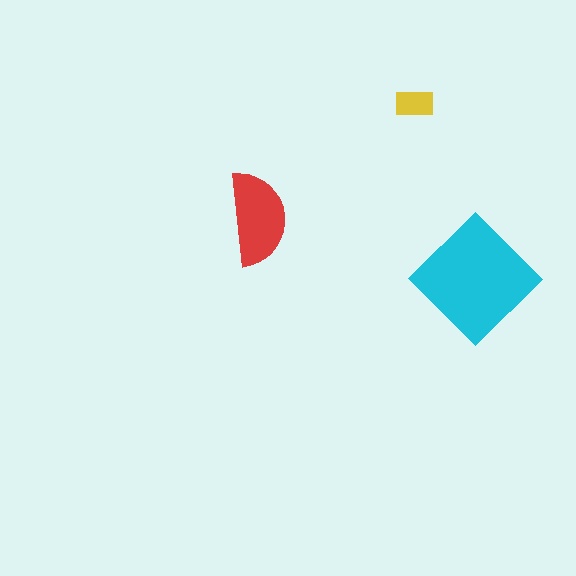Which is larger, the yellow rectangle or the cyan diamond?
The cyan diamond.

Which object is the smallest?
The yellow rectangle.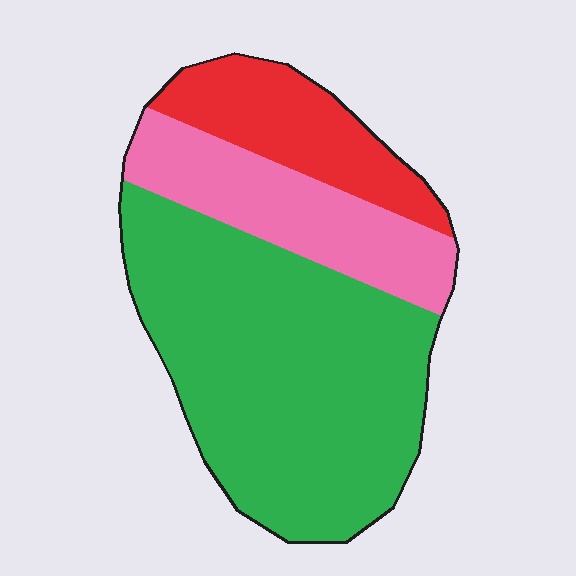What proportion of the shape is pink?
Pink covers 22% of the shape.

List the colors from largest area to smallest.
From largest to smallest: green, pink, red.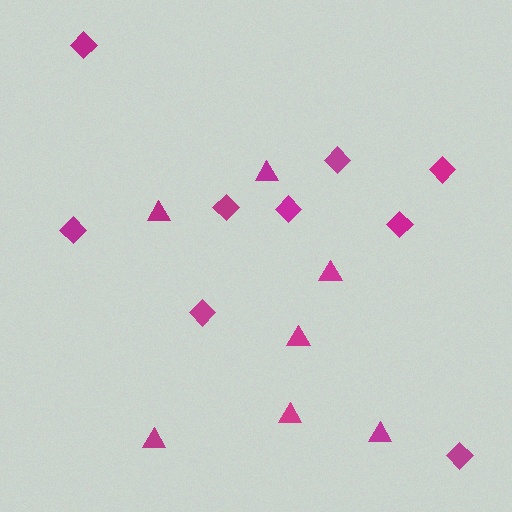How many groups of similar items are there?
There are 2 groups: one group of diamonds (9) and one group of triangles (7).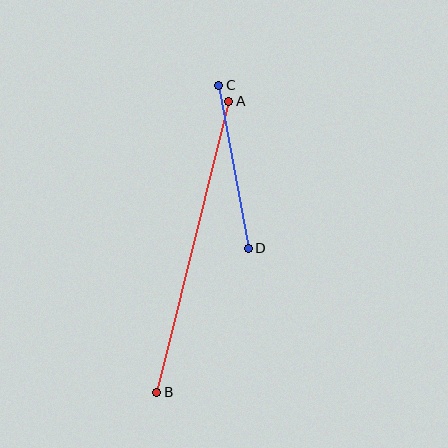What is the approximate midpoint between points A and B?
The midpoint is at approximately (193, 247) pixels.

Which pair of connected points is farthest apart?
Points A and B are farthest apart.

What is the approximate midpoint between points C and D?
The midpoint is at approximately (233, 167) pixels.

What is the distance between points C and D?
The distance is approximately 166 pixels.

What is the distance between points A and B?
The distance is approximately 300 pixels.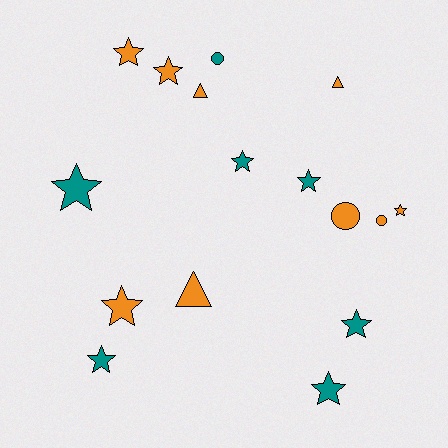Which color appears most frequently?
Orange, with 9 objects.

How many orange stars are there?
There are 4 orange stars.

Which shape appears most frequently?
Star, with 10 objects.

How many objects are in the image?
There are 16 objects.